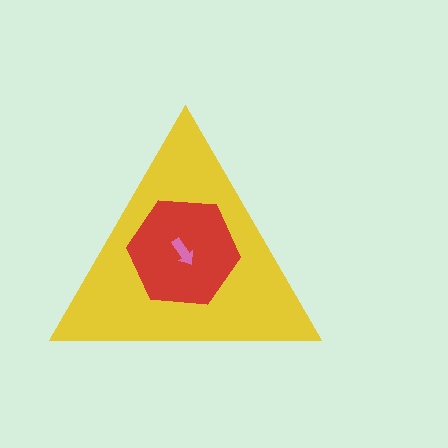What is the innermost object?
The pink arrow.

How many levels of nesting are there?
3.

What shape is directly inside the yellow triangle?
The red hexagon.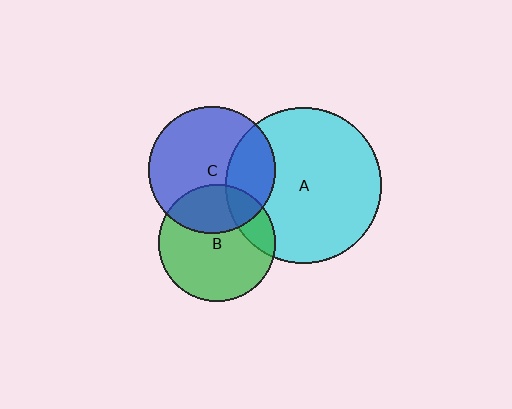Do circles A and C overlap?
Yes.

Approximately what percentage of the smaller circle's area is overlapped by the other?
Approximately 30%.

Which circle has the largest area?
Circle A (cyan).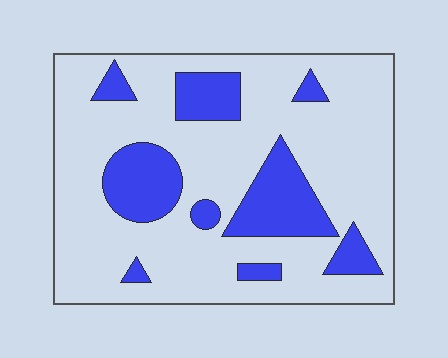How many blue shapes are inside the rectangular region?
9.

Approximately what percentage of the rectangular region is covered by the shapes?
Approximately 25%.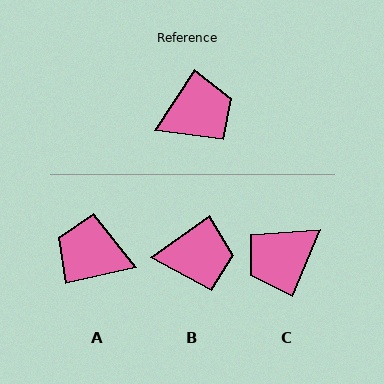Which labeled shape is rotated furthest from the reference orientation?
C, about 169 degrees away.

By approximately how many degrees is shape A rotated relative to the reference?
Approximately 136 degrees counter-clockwise.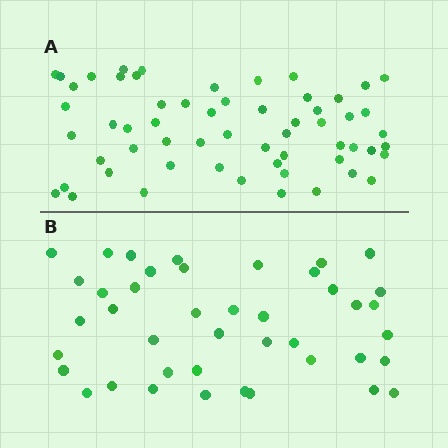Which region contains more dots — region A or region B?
Region A (the top region) has more dots.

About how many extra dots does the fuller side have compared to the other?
Region A has approximately 15 more dots than region B.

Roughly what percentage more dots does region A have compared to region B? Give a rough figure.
About 40% more.